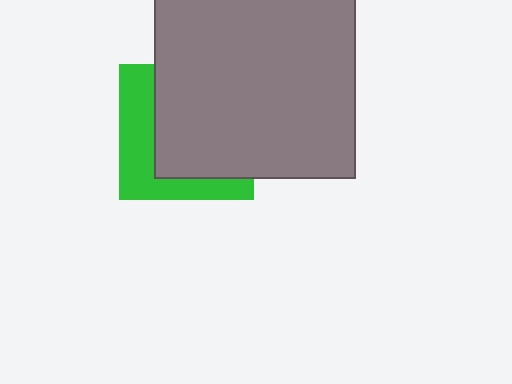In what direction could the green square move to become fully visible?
The green square could move toward the lower-left. That would shift it out from behind the gray square entirely.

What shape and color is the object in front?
The object in front is a gray square.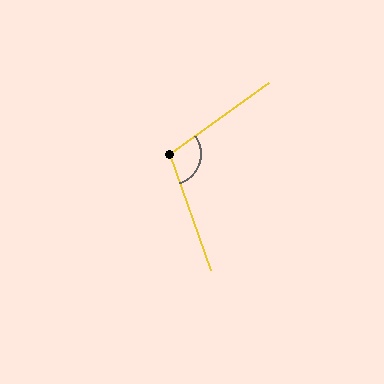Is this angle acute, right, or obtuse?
It is obtuse.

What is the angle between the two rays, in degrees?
Approximately 106 degrees.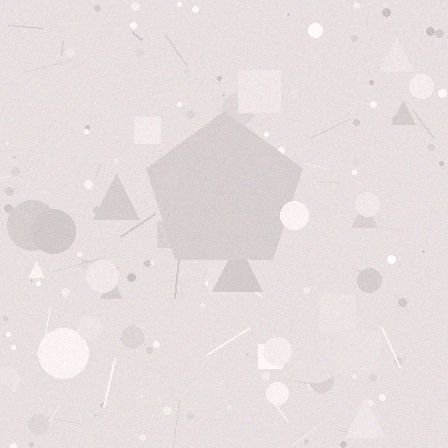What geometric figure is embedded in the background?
A pentagon is embedded in the background.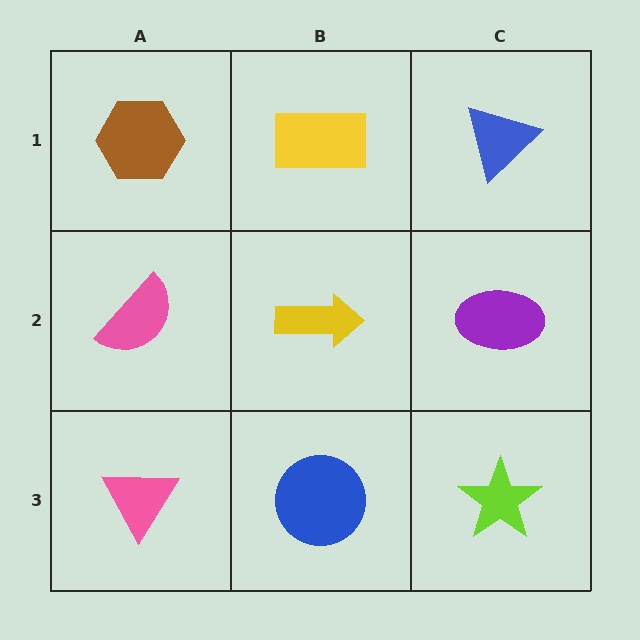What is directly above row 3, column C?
A purple ellipse.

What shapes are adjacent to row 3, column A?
A pink semicircle (row 2, column A), a blue circle (row 3, column B).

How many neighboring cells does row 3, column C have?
2.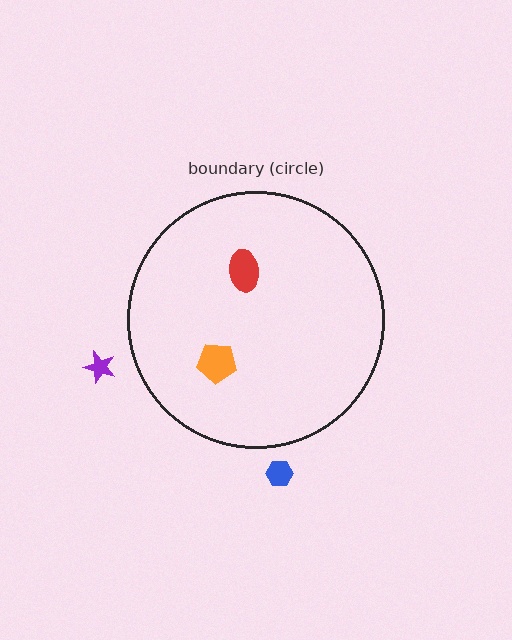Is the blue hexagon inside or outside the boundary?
Outside.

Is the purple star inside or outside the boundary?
Outside.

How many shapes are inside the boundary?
2 inside, 2 outside.